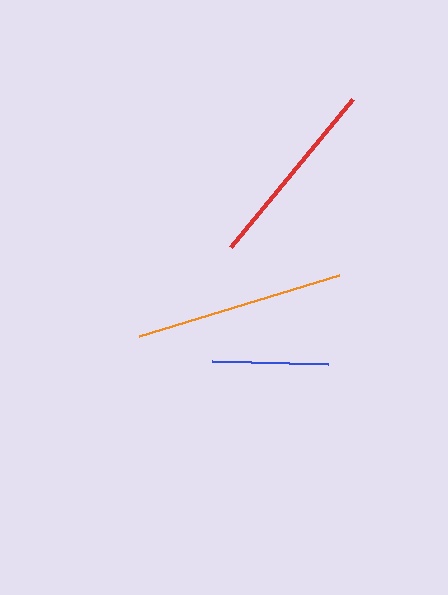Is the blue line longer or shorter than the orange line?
The orange line is longer than the blue line.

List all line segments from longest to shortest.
From longest to shortest: orange, red, blue.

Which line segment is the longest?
The orange line is the longest at approximately 209 pixels.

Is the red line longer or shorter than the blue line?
The red line is longer than the blue line.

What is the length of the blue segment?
The blue segment is approximately 116 pixels long.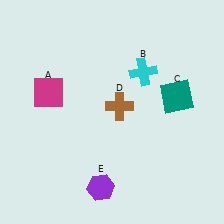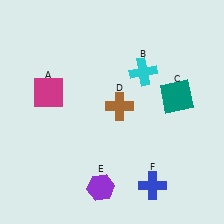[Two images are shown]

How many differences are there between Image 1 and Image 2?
There is 1 difference between the two images.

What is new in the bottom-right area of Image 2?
A blue cross (F) was added in the bottom-right area of Image 2.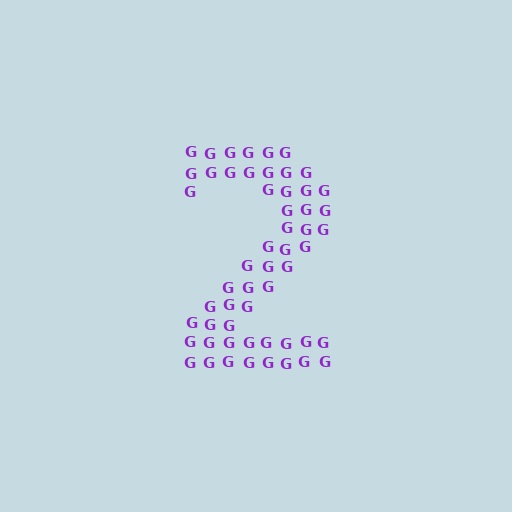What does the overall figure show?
The overall figure shows the digit 2.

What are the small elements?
The small elements are letter G's.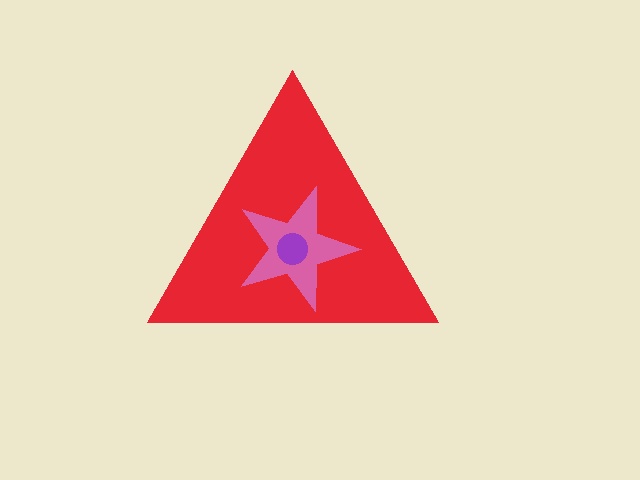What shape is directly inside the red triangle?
The pink star.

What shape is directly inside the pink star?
The purple circle.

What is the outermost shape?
The red triangle.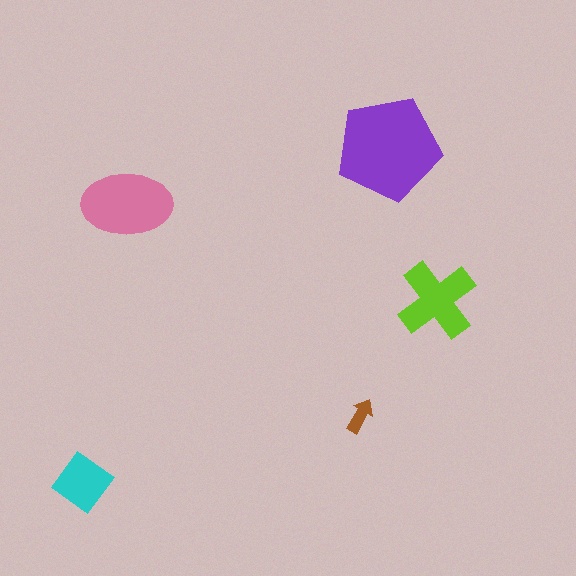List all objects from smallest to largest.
The brown arrow, the cyan diamond, the lime cross, the pink ellipse, the purple pentagon.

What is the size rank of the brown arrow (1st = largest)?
5th.